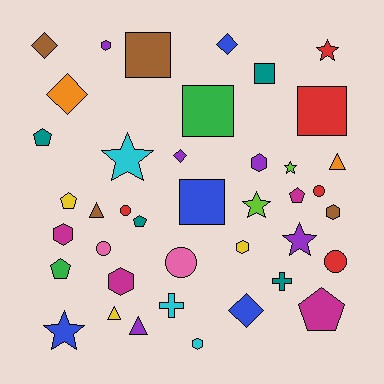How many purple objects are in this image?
There are 5 purple objects.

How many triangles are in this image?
There are 4 triangles.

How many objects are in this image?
There are 40 objects.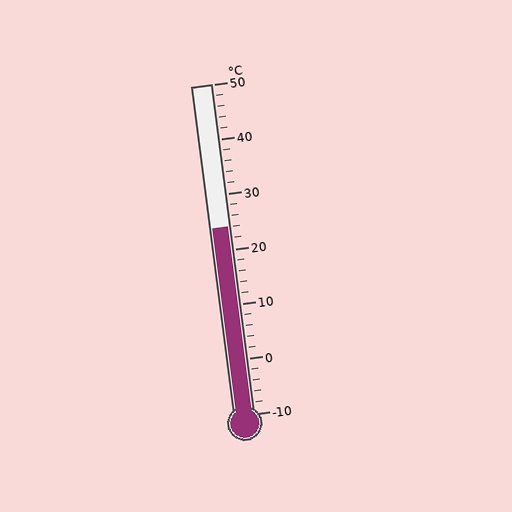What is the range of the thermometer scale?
The thermometer scale ranges from -10°C to 50°C.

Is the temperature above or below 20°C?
The temperature is above 20°C.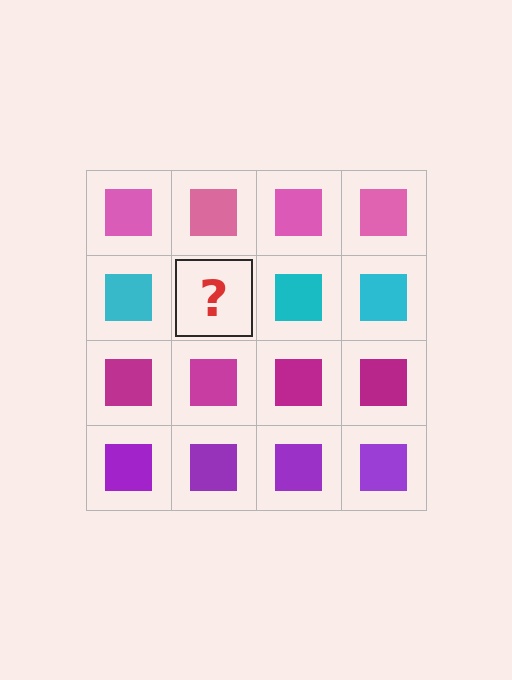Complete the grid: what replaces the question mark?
The question mark should be replaced with a cyan square.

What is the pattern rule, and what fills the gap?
The rule is that each row has a consistent color. The gap should be filled with a cyan square.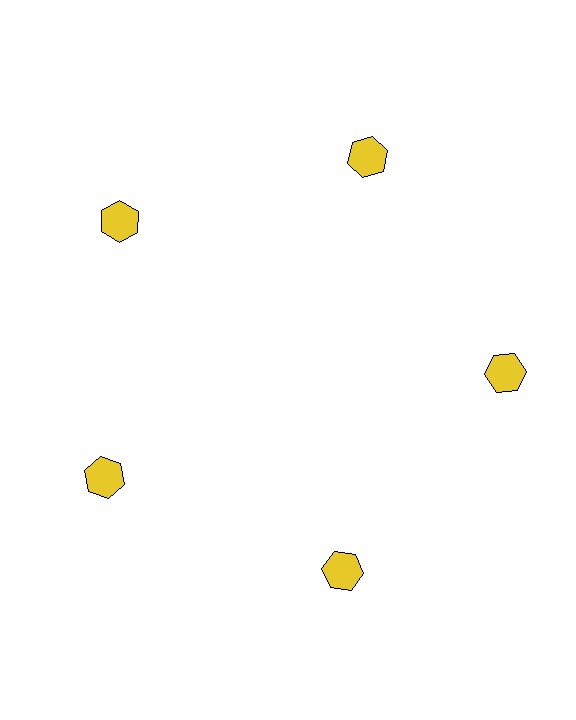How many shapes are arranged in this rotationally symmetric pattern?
There are 5 shapes, arranged in 5 groups of 1.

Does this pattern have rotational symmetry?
Yes, this pattern has 5-fold rotational symmetry. It looks the same after rotating 72 degrees around the center.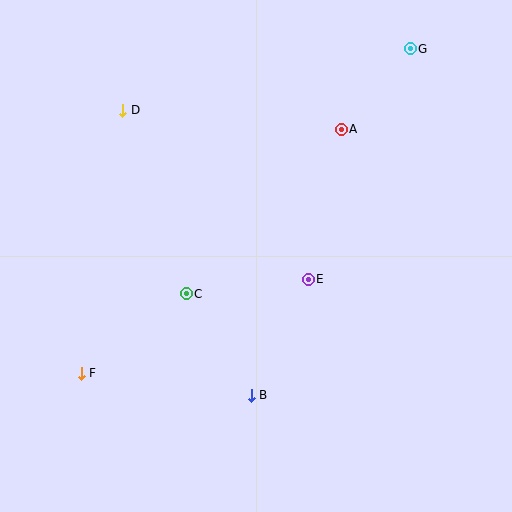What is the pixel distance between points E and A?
The distance between E and A is 154 pixels.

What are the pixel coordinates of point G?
Point G is at (410, 49).